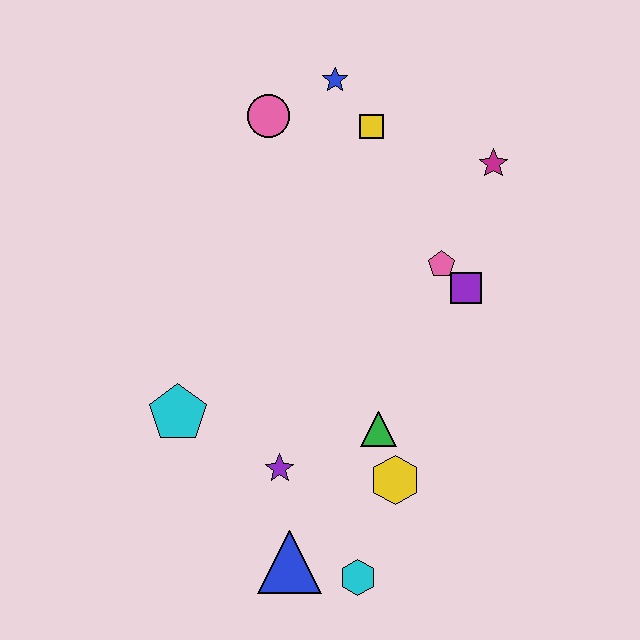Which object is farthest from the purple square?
The blue triangle is farthest from the purple square.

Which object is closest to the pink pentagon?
The purple square is closest to the pink pentagon.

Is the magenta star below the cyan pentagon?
No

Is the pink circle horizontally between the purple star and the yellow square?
No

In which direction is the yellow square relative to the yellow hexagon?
The yellow square is above the yellow hexagon.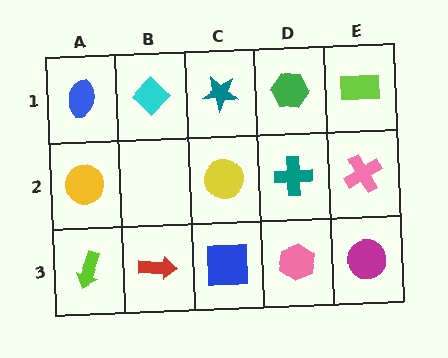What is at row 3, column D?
A pink hexagon.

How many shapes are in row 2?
4 shapes.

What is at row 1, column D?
A green hexagon.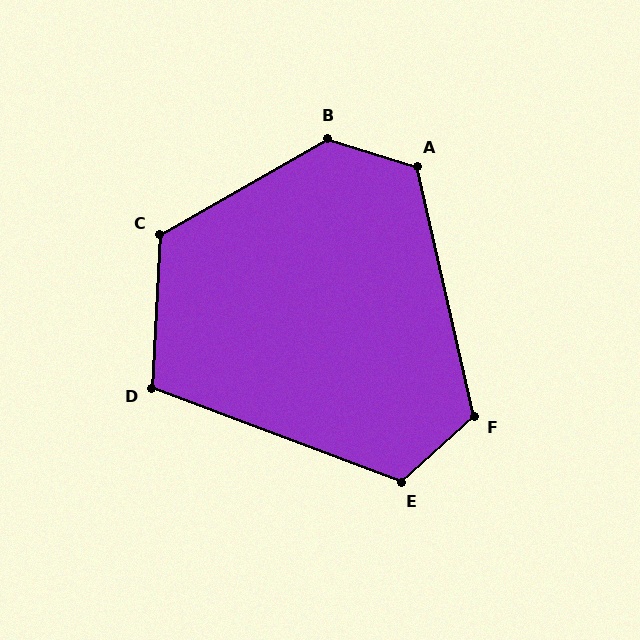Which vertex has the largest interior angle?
B, at approximately 133 degrees.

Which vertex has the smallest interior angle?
D, at approximately 108 degrees.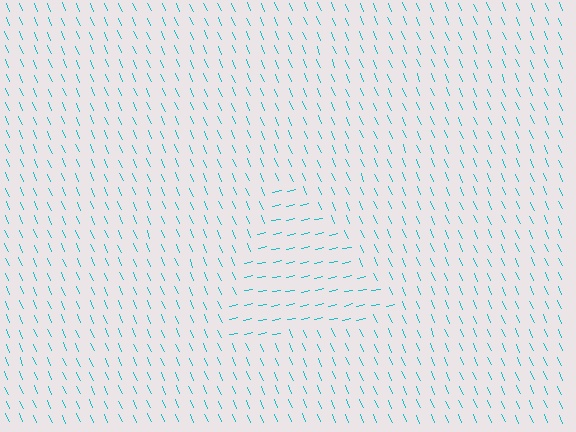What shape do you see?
I see a triangle.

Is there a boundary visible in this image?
Yes, there is a texture boundary formed by a change in line orientation.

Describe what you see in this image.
The image is filled with small cyan line segments. A triangle region in the image has lines oriented differently from the surrounding lines, creating a visible texture boundary.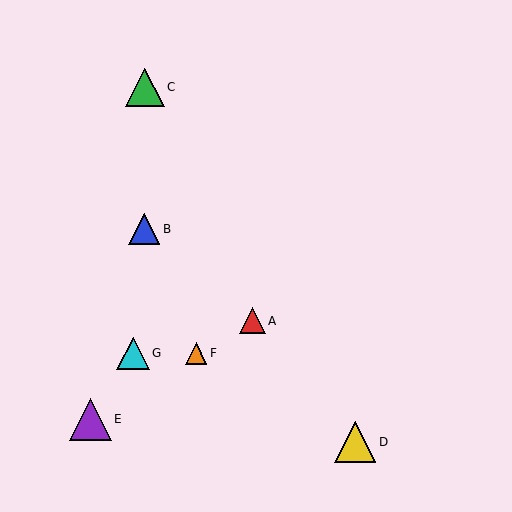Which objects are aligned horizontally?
Objects F, G are aligned horizontally.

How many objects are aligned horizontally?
2 objects (F, G) are aligned horizontally.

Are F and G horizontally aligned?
Yes, both are at y≈353.